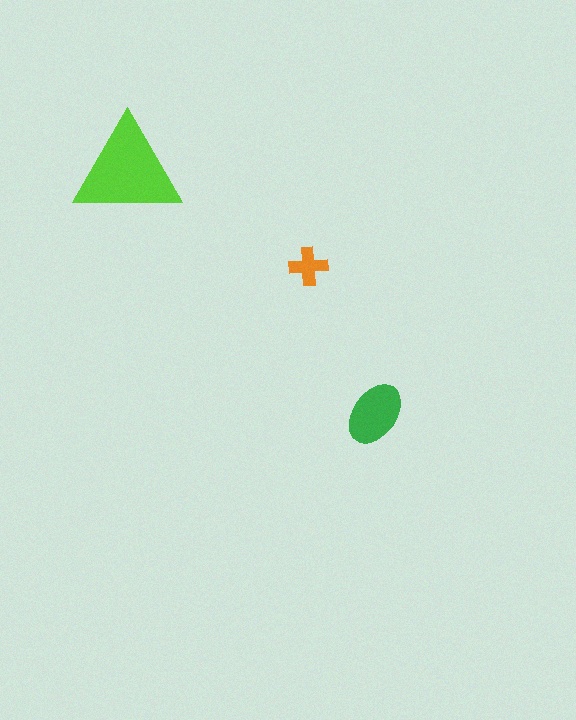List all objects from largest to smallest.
The lime triangle, the green ellipse, the orange cross.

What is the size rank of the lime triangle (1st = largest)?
1st.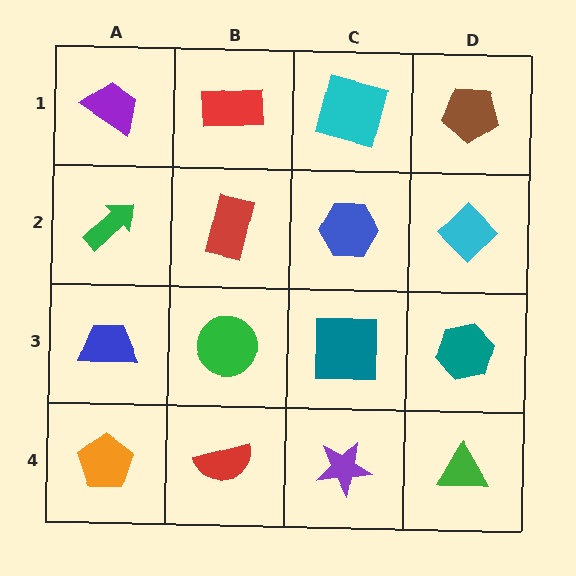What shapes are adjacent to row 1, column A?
A green arrow (row 2, column A), a red rectangle (row 1, column B).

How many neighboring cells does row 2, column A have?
3.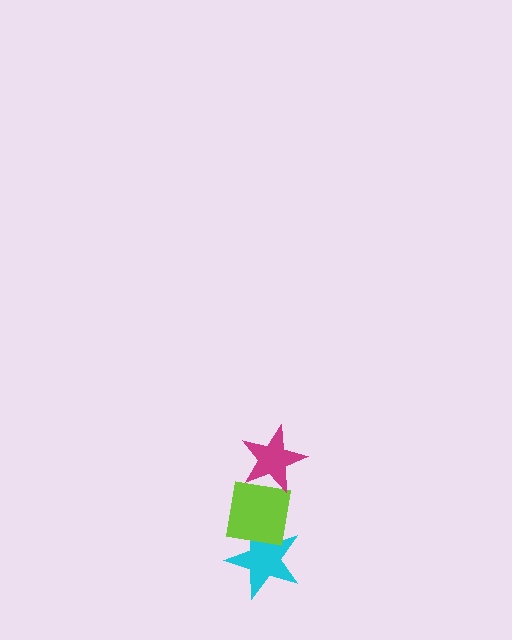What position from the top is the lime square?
The lime square is 2nd from the top.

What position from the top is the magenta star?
The magenta star is 1st from the top.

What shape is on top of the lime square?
The magenta star is on top of the lime square.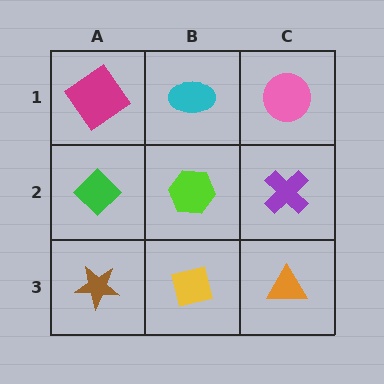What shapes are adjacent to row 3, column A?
A green diamond (row 2, column A), a yellow square (row 3, column B).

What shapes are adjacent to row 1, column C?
A purple cross (row 2, column C), a cyan ellipse (row 1, column B).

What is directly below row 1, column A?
A green diamond.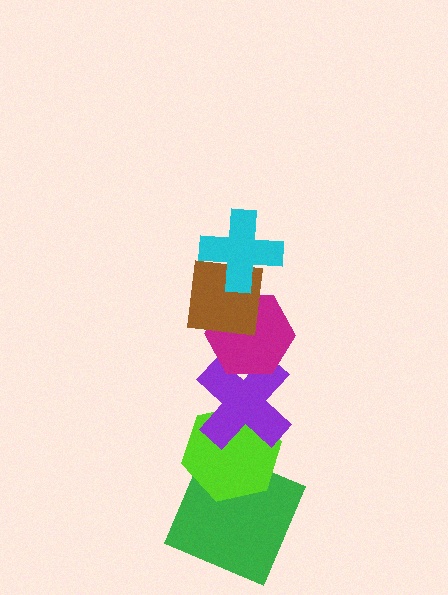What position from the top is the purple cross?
The purple cross is 4th from the top.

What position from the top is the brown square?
The brown square is 2nd from the top.